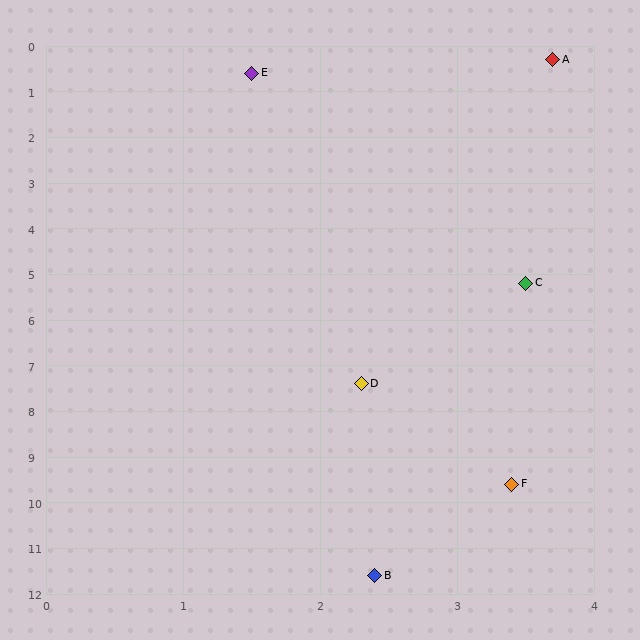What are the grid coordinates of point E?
Point E is at approximately (1.5, 0.6).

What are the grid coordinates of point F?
Point F is at approximately (3.4, 9.6).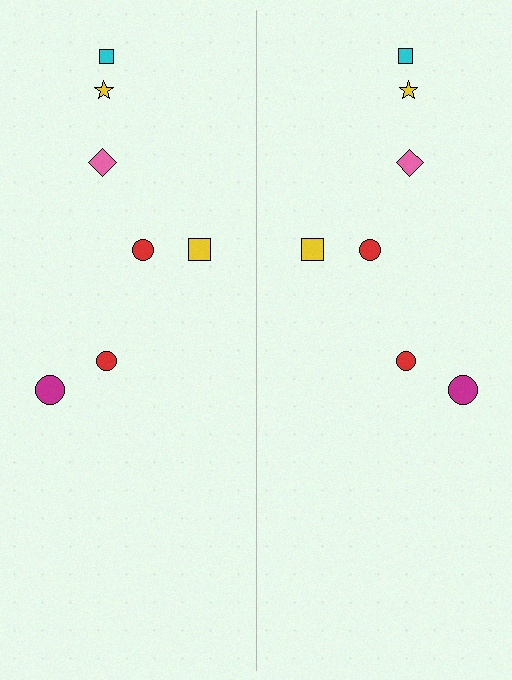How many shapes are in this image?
There are 14 shapes in this image.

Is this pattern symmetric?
Yes, this pattern has bilateral (reflection) symmetry.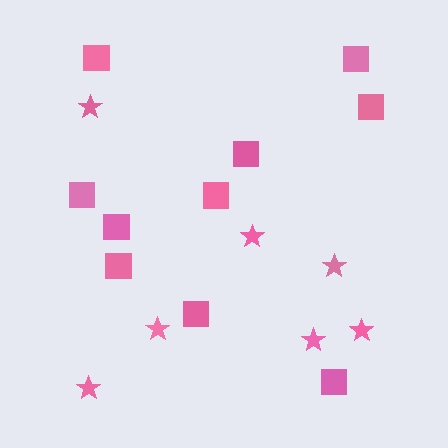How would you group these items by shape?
There are 2 groups: one group of stars (7) and one group of squares (10).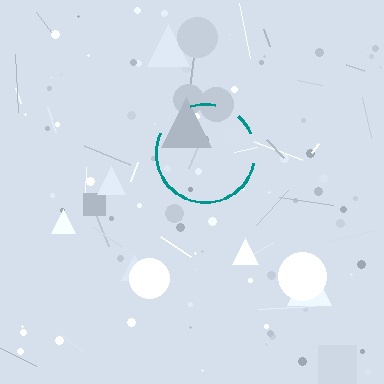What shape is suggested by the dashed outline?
The dashed outline suggests a circle.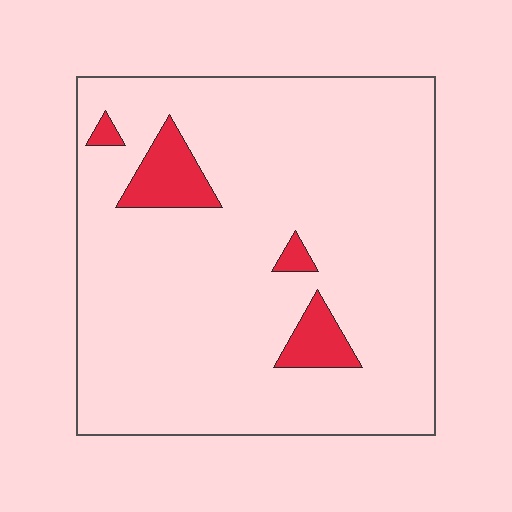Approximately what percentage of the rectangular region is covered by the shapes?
Approximately 10%.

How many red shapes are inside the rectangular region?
4.